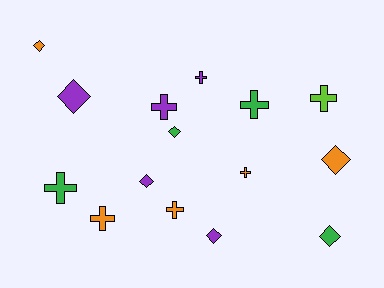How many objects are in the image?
There are 15 objects.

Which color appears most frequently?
Purple, with 5 objects.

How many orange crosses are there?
There are 3 orange crosses.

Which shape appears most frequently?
Cross, with 8 objects.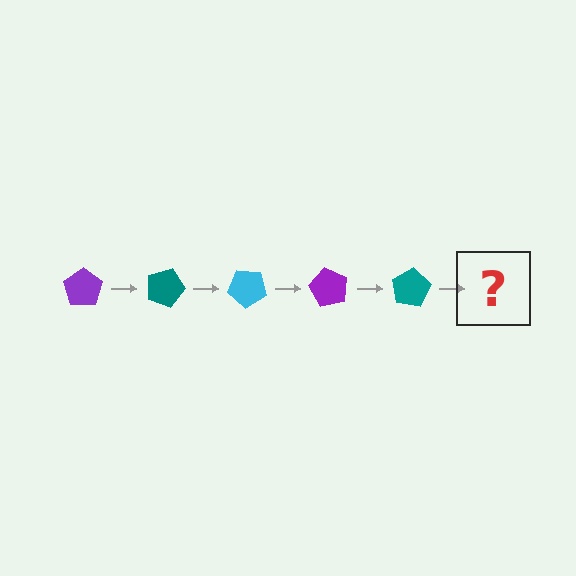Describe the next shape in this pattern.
It should be a cyan pentagon, rotated 100 degrees from the start.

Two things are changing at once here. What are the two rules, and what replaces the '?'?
The two rules are that it rotates 20 degrees each step and the color cycles through purple, teal, and cyan. The '?' should be a cyan pentagon, rotated 100 degrees from the start.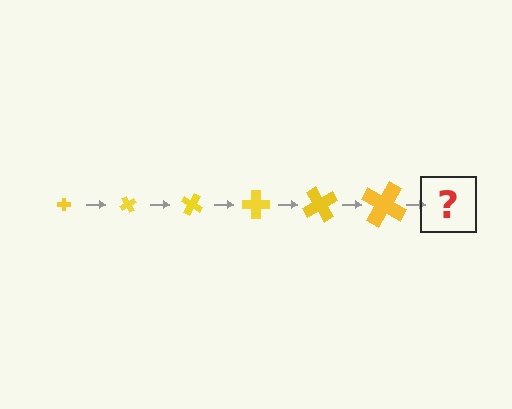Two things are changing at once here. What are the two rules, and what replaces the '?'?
The two rules are that the cross grows larger each step and it rotates 60 degrees each step. The '?' should be a cross, larger than the previous one and rotated 360 degrees from the start.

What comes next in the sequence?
The next element should be a cross, larger than the previous one and rotated 360 degrees from the start.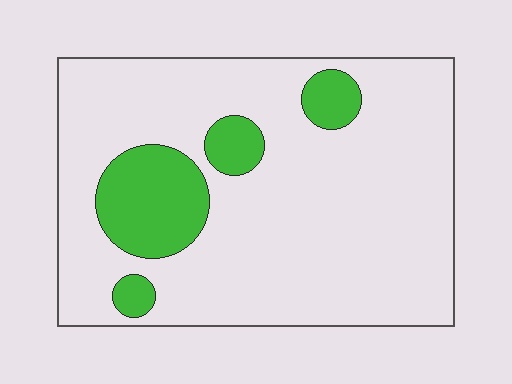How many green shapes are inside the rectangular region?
4.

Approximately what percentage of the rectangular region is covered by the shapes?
Approximately 15%.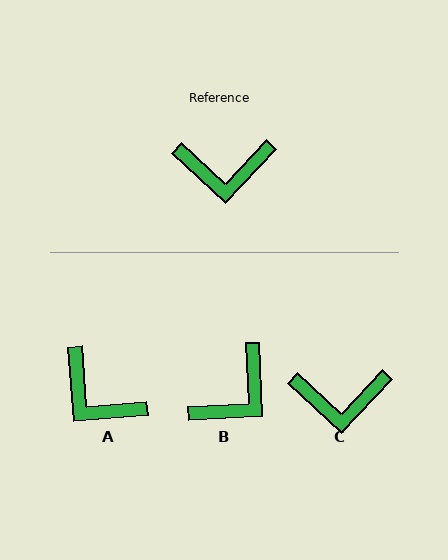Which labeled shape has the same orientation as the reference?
C.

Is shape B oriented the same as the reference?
No, it is off by about 46 degrees.